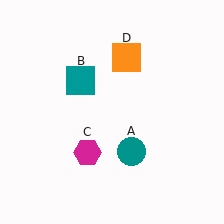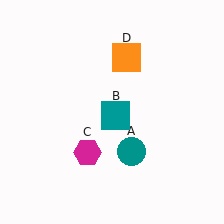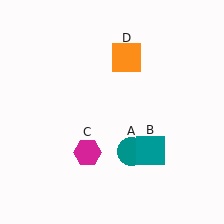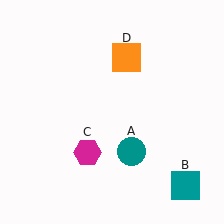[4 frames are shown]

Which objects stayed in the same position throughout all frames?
Teal circle (object A) and magenta hexagon (object C) and orange square (object D) remained stationary.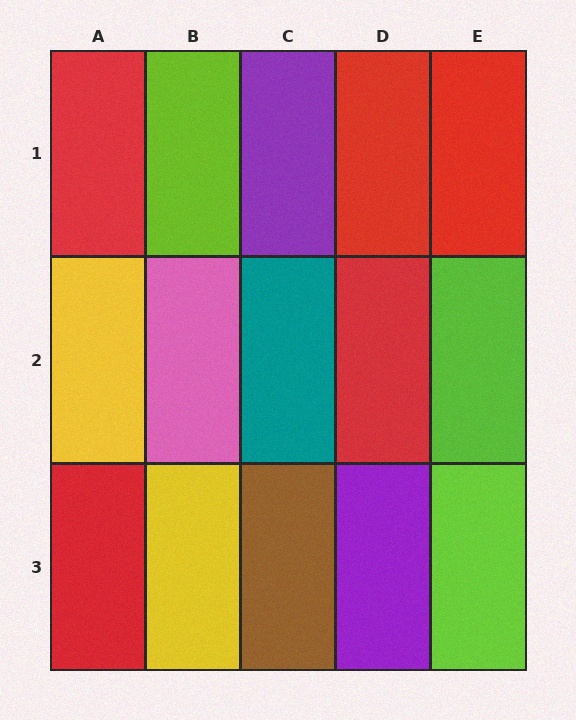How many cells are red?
5 cells are red.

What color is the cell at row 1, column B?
Lime.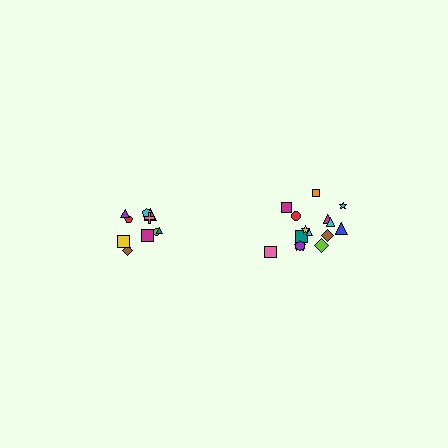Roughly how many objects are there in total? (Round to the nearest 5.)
Roughly 25 objects in total.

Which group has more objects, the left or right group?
The right group.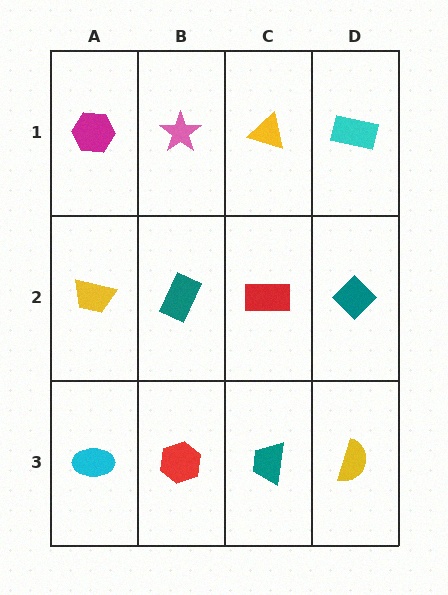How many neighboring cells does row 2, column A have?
3.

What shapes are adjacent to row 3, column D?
A teal diamond (row 2, column D), a teal trapezoid (row 3, column C).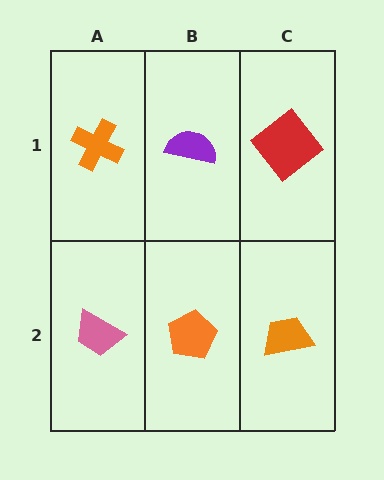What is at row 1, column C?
A red diamond.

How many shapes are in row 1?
3 shapes.